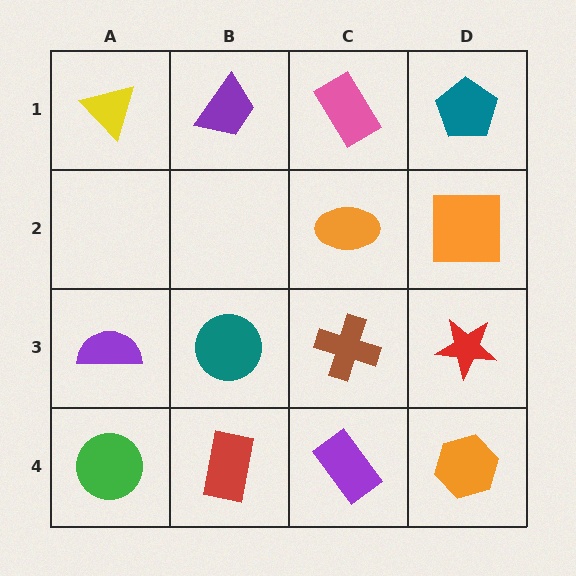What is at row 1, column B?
A purple trapezoid.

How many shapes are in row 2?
2 shapes.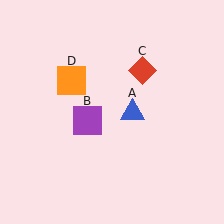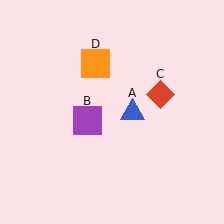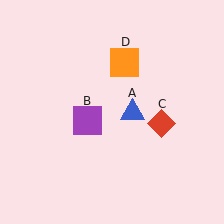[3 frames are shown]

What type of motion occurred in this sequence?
The red diamond (object C), orange square (object D) rotated clockwise around the center of the scene.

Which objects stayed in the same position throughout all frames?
Blue triangle (object A) and purple square (object B) remained stationary.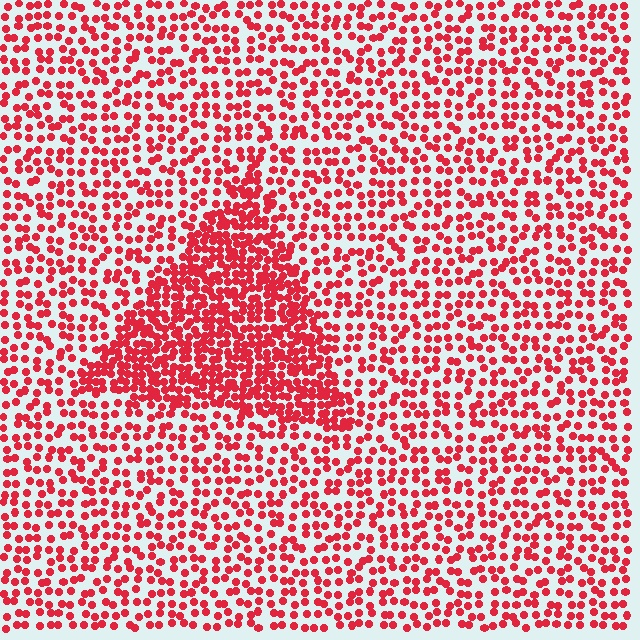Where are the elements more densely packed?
The elements are more densely packed inside the triangle boundary.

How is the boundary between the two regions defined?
The boundary is defined by a change in element density (approximately 2.1x ratio). All elements are the same color, size, and shape.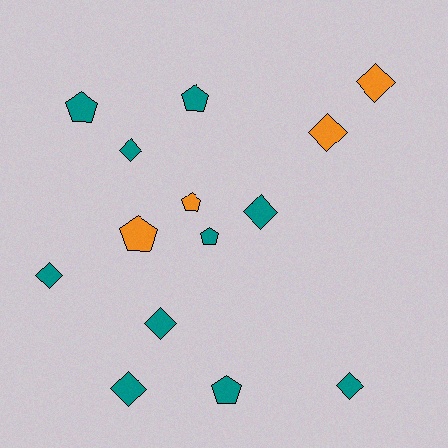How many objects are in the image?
There are 14 objects.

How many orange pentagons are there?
There are 2 orange pentagons.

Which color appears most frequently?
Teal, with 10 objects.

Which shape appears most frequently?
Diamond, with 8 objects.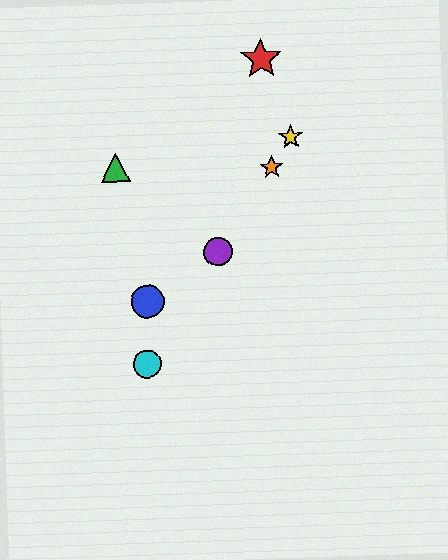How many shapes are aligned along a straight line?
4 shapes (the yellow star, the purple circle, the orange star, the cyan circle) are aligned along a straight line.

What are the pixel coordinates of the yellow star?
The yellow star is at (291, 137).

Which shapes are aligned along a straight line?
The yellow star, the purple circle, the orange star, the cyan circle are aligned along a straight line.